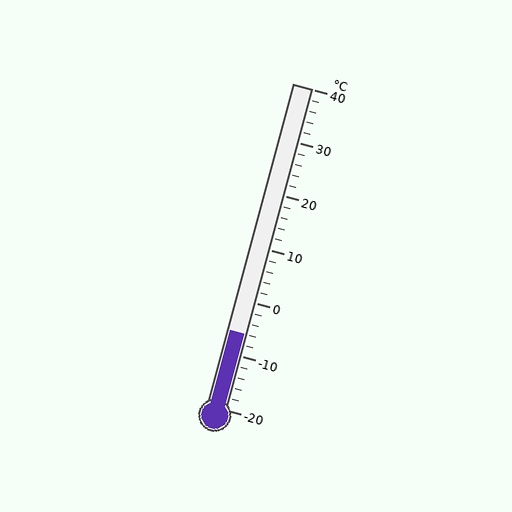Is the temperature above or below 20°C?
The temperature is below 20°C.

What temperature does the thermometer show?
The thermometer shows approximately -6°C.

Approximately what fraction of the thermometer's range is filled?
The thermometer is filled to approximately 25% of its range.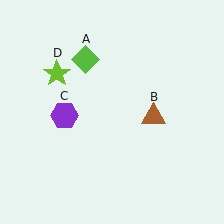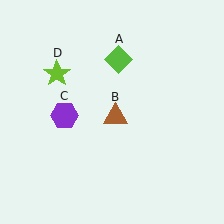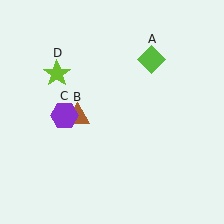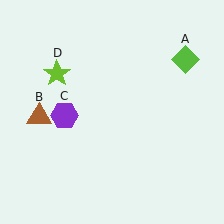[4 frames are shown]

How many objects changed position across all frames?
2 objects changed position: lime diamond (object A), brown triangle (object B).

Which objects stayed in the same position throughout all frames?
Purple hexagon (object C) and lime star (object D) remained stationary.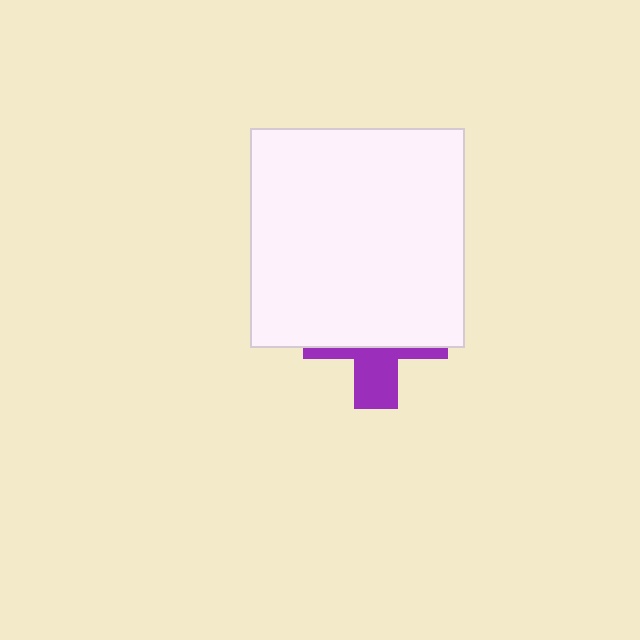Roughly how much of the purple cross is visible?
A small part of it is visible (roughly 37%).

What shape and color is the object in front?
The object in front is a white rectangle.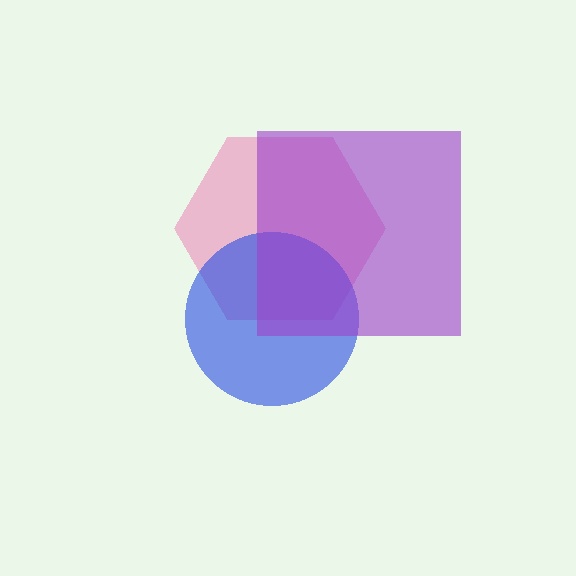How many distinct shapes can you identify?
There are 3 distinct shapes: a pink hexagon, a blue circle, a purple square.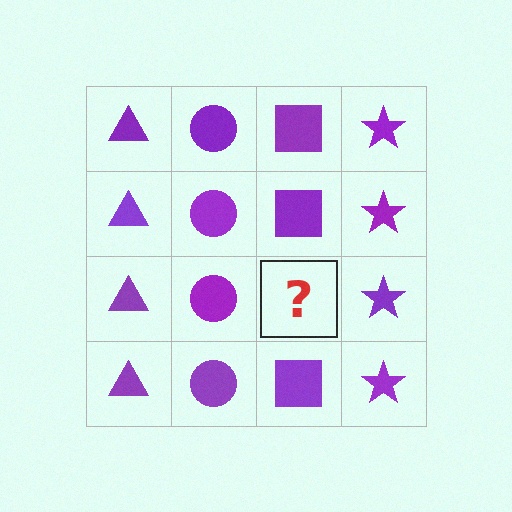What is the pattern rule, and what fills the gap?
The rule is that each column has a consistent shape. The gap should be filled with a purple square.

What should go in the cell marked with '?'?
The missing cell should contain a purple square.